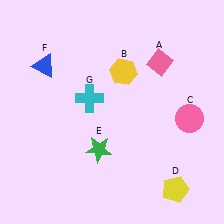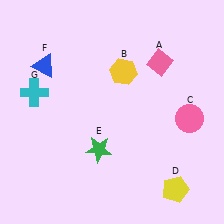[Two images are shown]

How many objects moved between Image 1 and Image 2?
1 object moved between the two images.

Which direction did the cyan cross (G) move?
The cyan cross (G) moved left.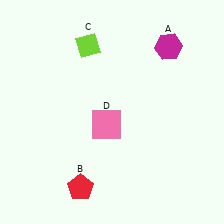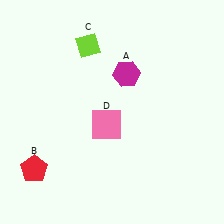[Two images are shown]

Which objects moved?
The objects that moved are: the magenta hexagon (A), the red pentagon (B).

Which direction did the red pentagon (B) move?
The red pentagon (B) moved left.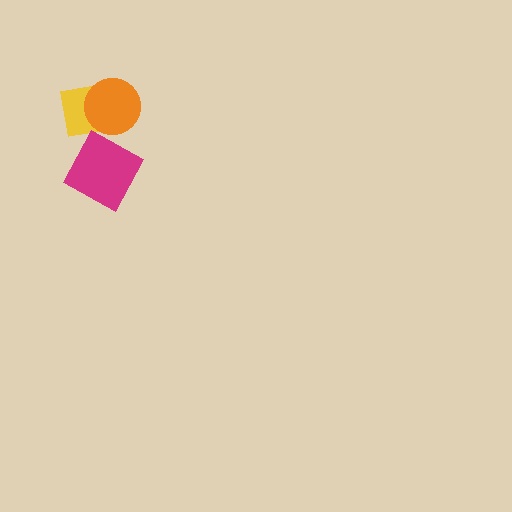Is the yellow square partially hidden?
Yes, it is partially covered by another shape.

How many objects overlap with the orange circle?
1 object overlaps with the orange circle.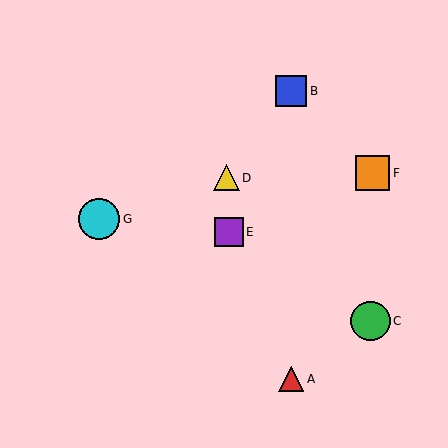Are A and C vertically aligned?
No, A is at x≈291 and C is at x≈370.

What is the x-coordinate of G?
Object G is at x≈99.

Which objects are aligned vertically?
Objects A, B are aligned vertically.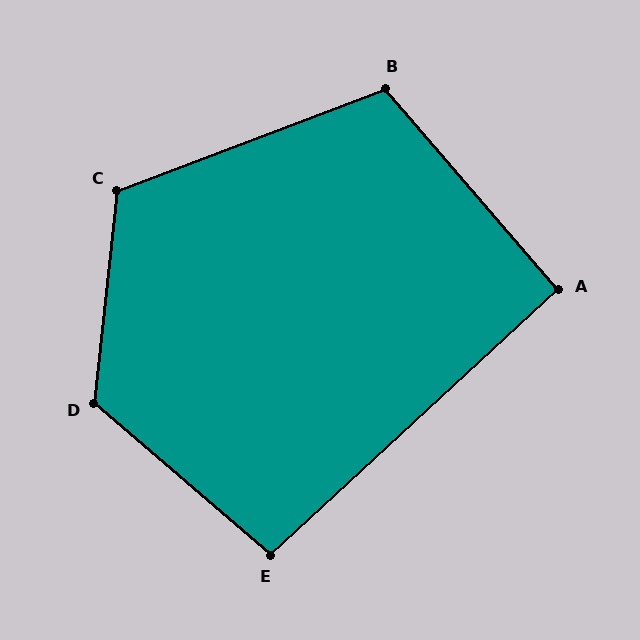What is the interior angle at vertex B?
Approximately 110 degrees (obtuse).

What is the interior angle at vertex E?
Approximately 96 degrees (obtuse).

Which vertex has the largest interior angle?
D, at approximately 125 degrees.